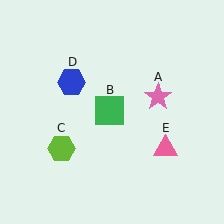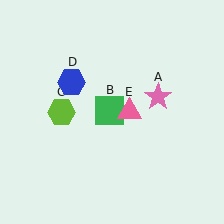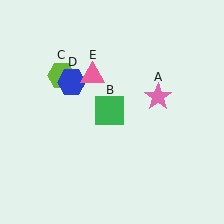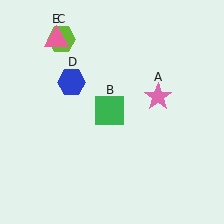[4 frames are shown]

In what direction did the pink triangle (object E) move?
The pink triangle (object E) moved up and to the left.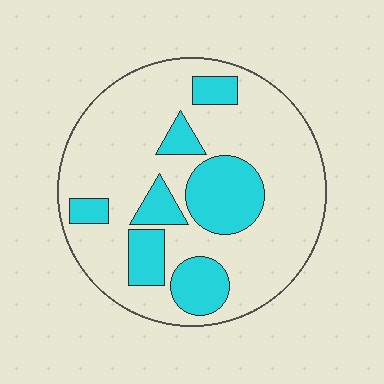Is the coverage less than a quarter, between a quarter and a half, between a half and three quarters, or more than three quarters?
Between a quarter and a half.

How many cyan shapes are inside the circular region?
7.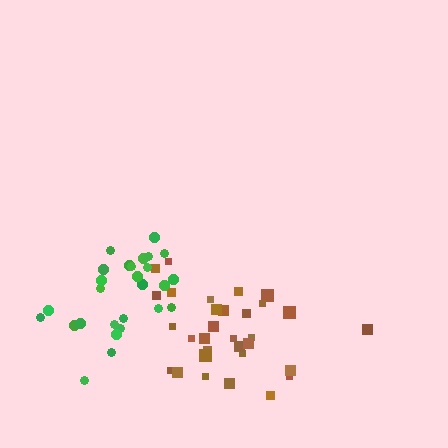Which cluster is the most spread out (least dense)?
Brown.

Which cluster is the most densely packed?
Green.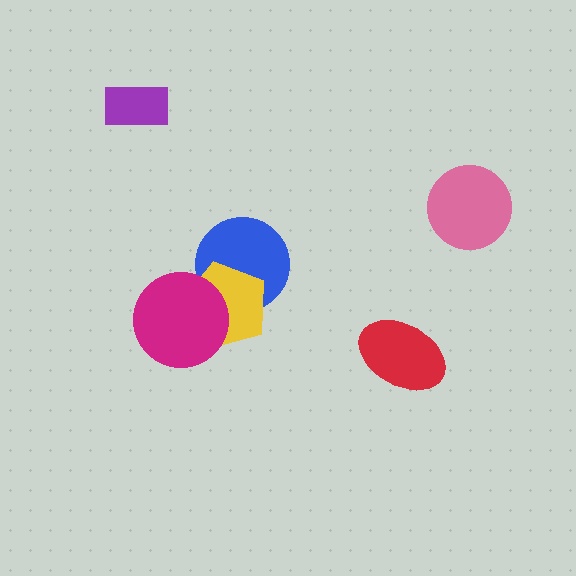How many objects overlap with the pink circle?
0 objects overlap with the pink circle.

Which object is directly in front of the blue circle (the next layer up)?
The yellow pentagon is directly in front of the blue circle.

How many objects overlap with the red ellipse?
0 objects overlap with the red ellipse.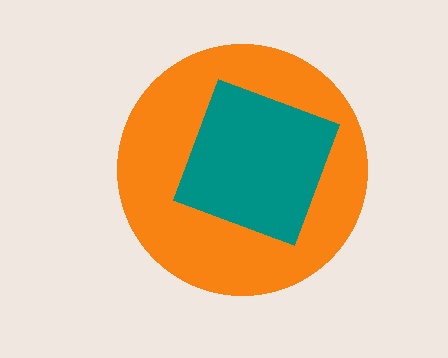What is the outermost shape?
The orange circle.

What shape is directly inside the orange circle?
The teal diamond.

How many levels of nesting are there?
2.